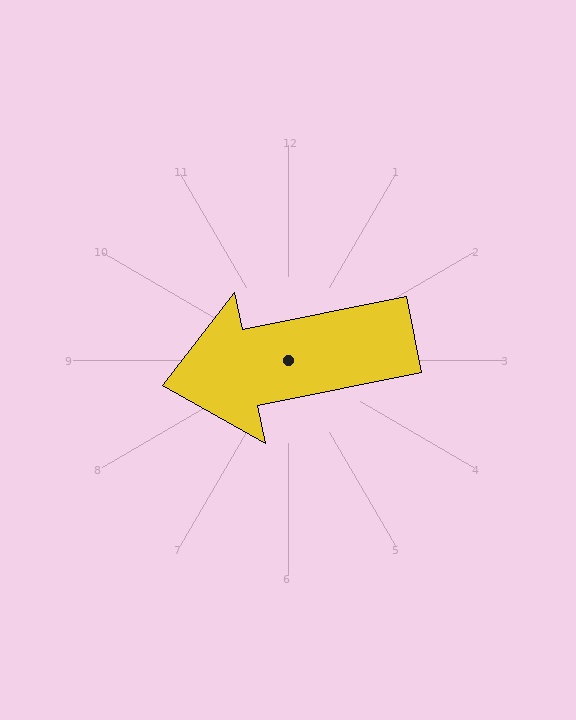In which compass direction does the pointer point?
West.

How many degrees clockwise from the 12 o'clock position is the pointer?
Approximately 258 degrees.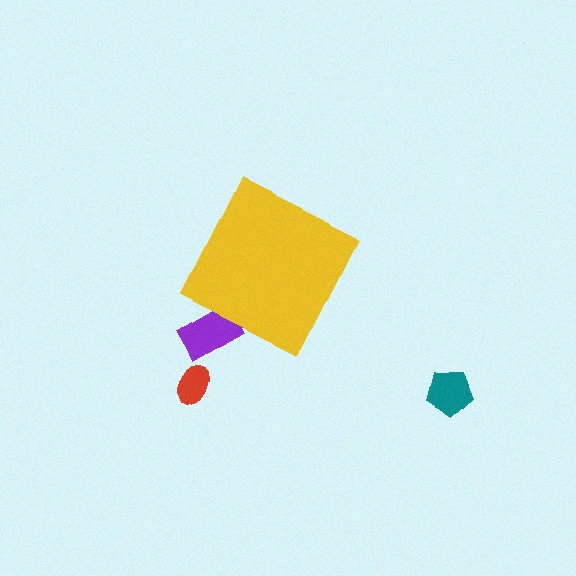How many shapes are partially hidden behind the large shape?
1 shape is partially hidden.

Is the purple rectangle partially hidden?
Yes, the purple rectangle is partially hidden behind the yellow diamond.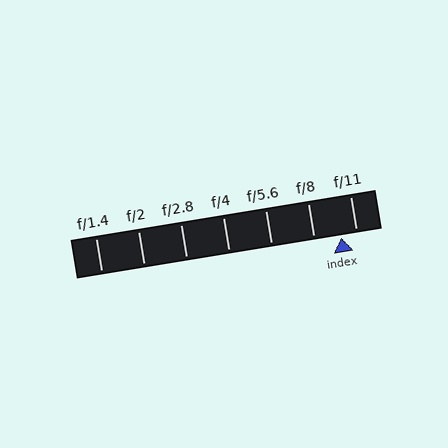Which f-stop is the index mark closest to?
The index mark is closest to f/11.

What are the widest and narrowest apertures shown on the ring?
The widest aperture shown is f/1.4 and the narrowest is f/11.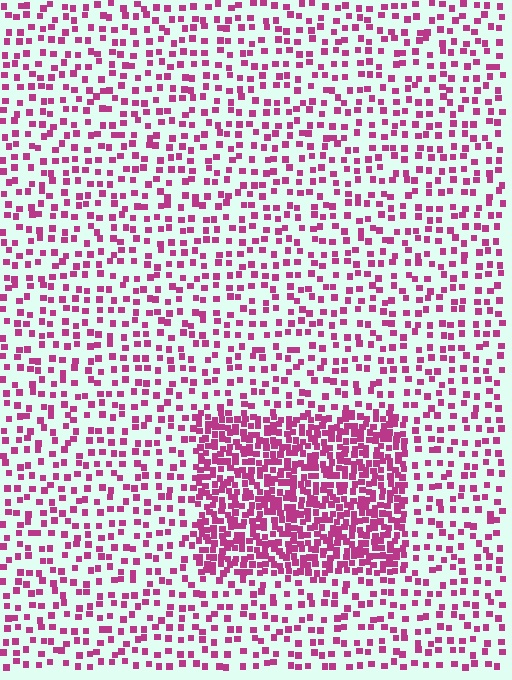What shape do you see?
I see a rectangle.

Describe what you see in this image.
The image contains small magenta elements arranged at two different densities. A rectangle-shaped region is visible where the elements are more densely packed than the surrounding area.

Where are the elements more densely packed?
The elements are more densely packed inside the rectangle boundary.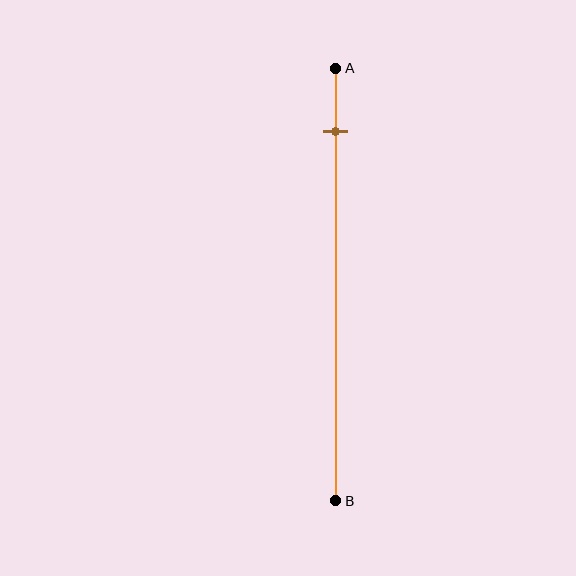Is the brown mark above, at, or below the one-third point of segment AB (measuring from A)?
The brown mark is above the one-third point of segment AB.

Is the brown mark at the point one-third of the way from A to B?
No, the mark is at about 15% from A, not at the 33% one-third point.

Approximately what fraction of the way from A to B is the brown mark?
The brown mark is approximately 15% of the way from A to B.